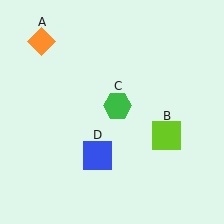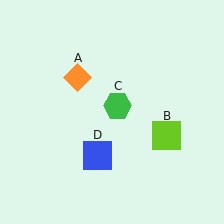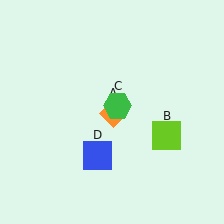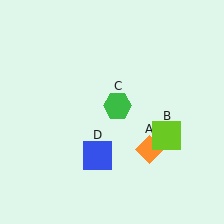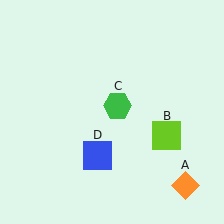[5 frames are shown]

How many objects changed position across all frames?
1 object changed position: orange diamond (object A).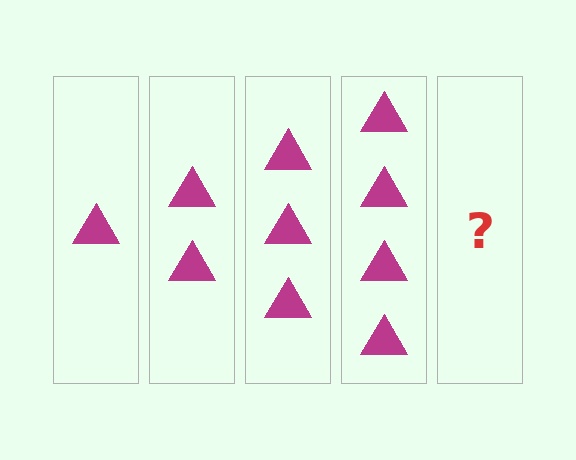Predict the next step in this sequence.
The next step is 5 triangles.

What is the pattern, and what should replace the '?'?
The pattern is that each step adds one more triangle. The '?' should be 5 triangles.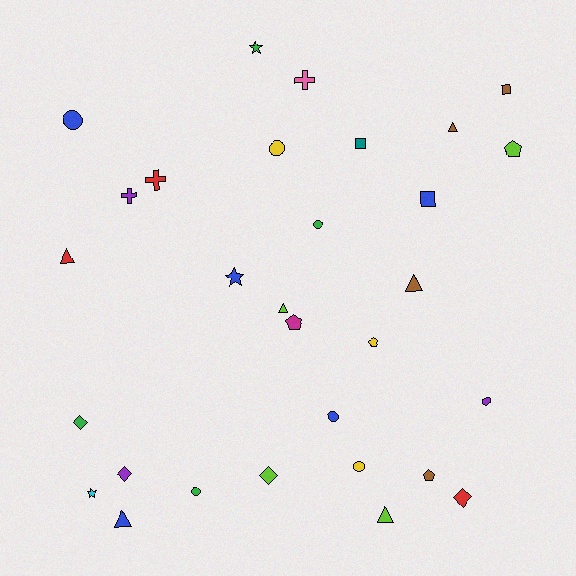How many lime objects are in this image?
There are 4 lime objects.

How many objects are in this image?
There are 30 objects.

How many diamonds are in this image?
There are 4 diamonds.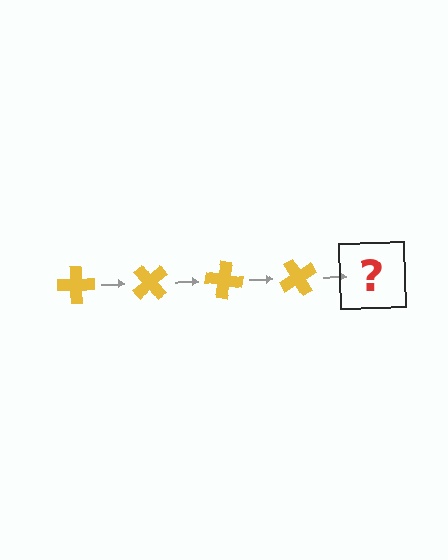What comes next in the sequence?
The next element should be a yellow cross rotated 200 degrees.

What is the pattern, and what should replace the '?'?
The pattern is that the cross rotates 50 degrees each step. The '?' should be a yellow cross rotated 200 degrees.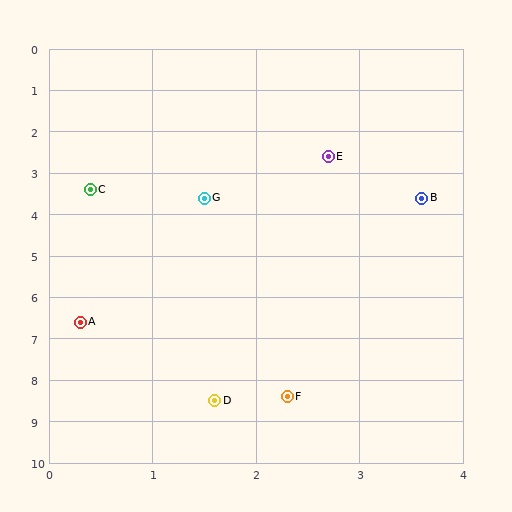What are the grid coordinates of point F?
Point F is at approximately (2.3, 8.4).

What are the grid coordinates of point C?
Point C is at approximately (0.4, 3.4).